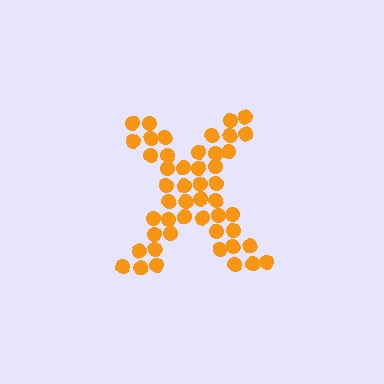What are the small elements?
The small elements are circles.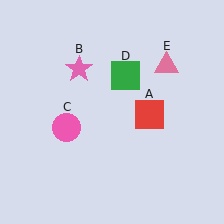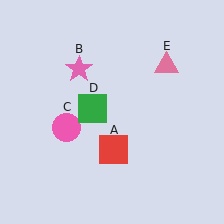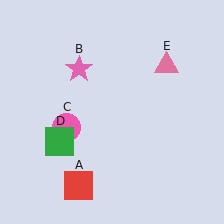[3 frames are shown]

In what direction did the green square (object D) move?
The green square (object D) moved down and to the left.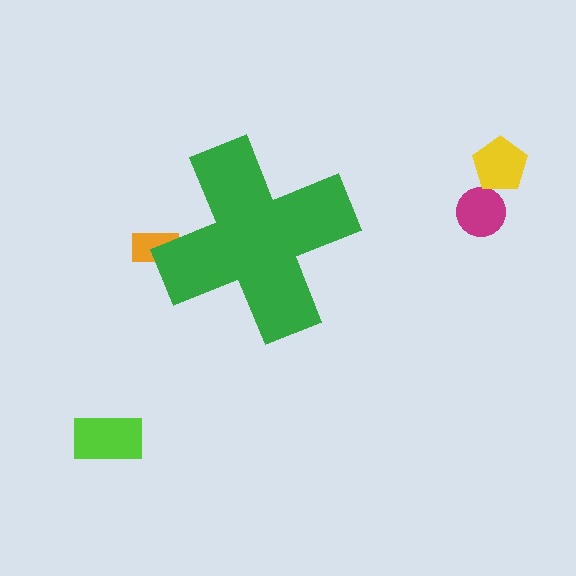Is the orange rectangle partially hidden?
Yes, the orange rectangle is partially hidden behind the green cross.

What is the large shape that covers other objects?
A green cross.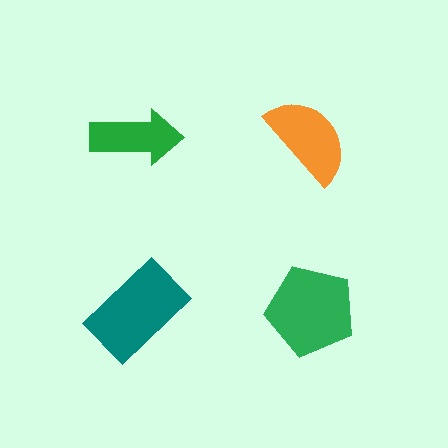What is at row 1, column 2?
An orange semicircle.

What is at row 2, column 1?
A teal rectangle.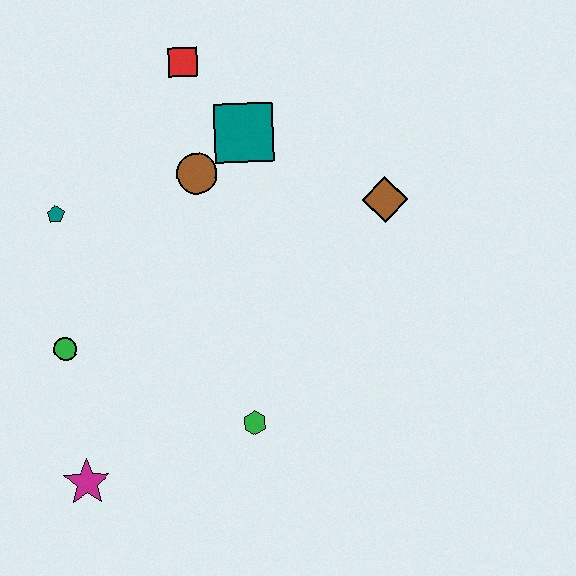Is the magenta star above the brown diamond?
No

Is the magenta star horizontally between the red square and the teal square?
No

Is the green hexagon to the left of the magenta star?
No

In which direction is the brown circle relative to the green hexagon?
The brown circle is above the green hexagon.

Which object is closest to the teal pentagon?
The green circle is closest to the teal pentagon.